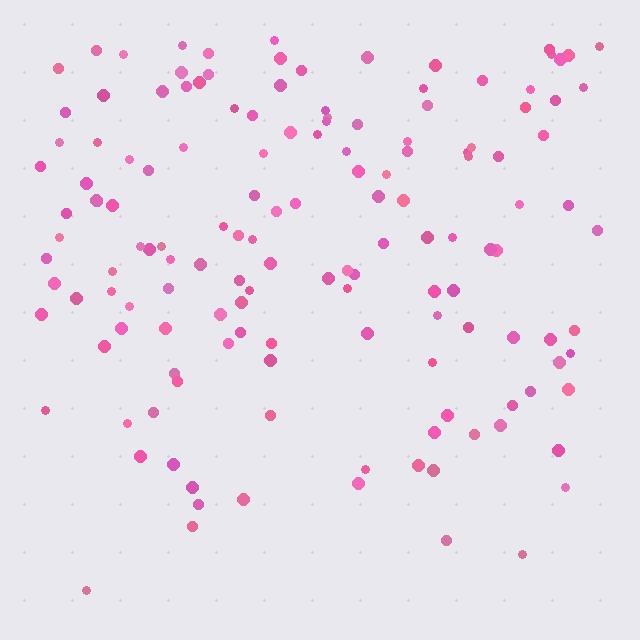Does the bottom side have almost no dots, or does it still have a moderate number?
Still a moderate number, just noticeably fewer than the top.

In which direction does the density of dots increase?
From bottom to top, with the top side densest.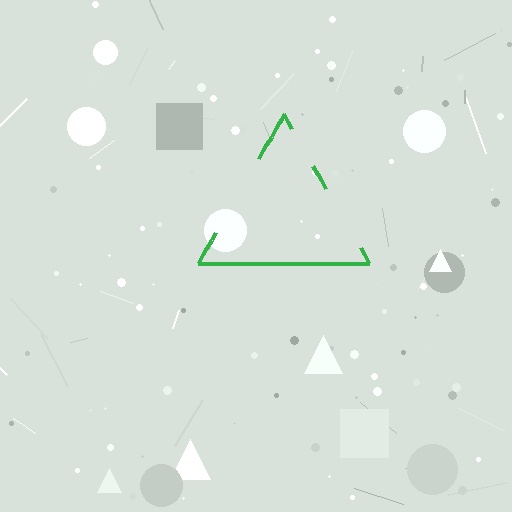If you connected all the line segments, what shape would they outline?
They would outline a triangle.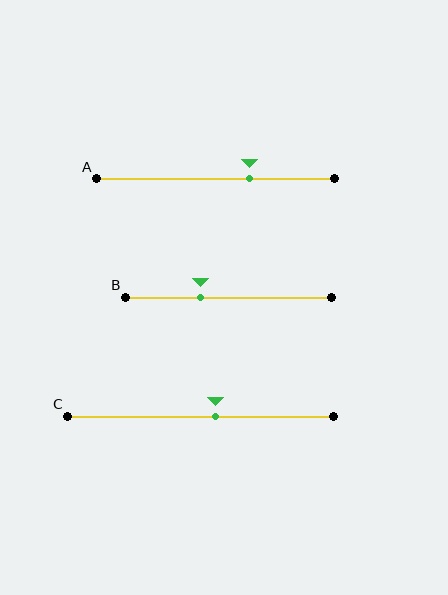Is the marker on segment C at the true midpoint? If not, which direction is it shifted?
No, the marker on segment C is shifted to the right by about 5% of the segment length.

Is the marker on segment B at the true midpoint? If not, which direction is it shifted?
No, the marker on segment B is shifted to the left by about 14% of the segment length.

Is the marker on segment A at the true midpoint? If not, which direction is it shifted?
No, the marker on segment A is shifted to the right by about 14% of the segment length.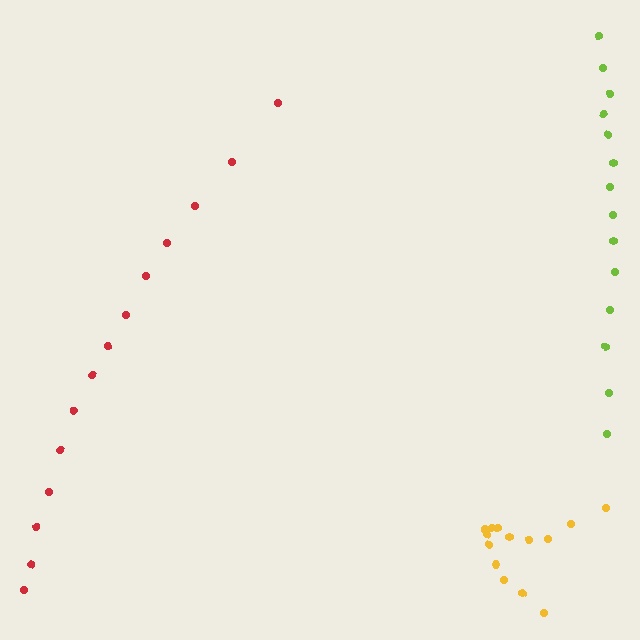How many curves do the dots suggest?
There are 3 distinct paths.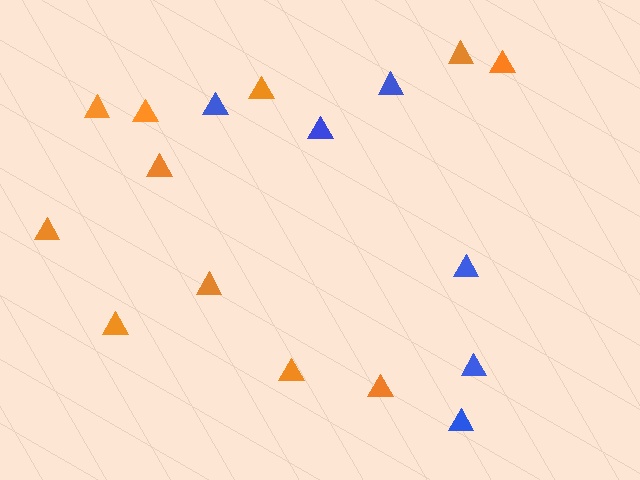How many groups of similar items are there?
There are 2 groups: one group of blue triangles (6) and one group of orange triangles (11).